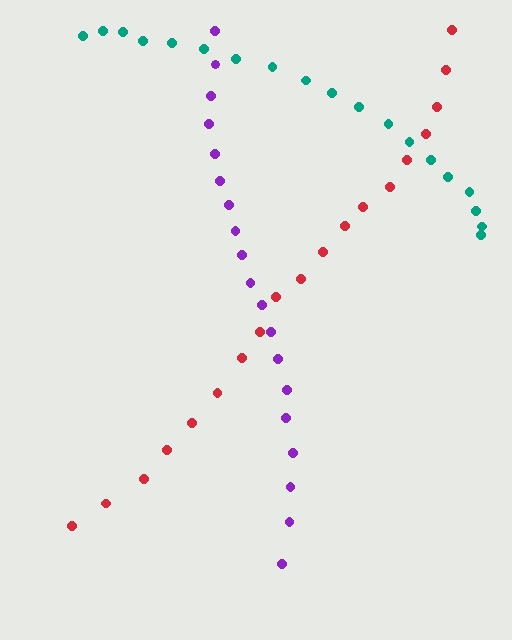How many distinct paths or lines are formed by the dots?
There are 3 distinct paths.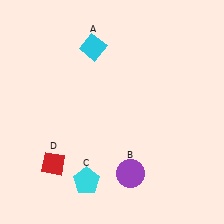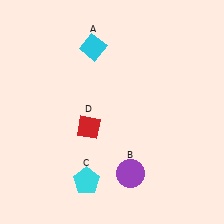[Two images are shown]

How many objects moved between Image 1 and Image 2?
1 object moved between the two images.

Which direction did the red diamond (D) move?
The red diamond (D) moved up.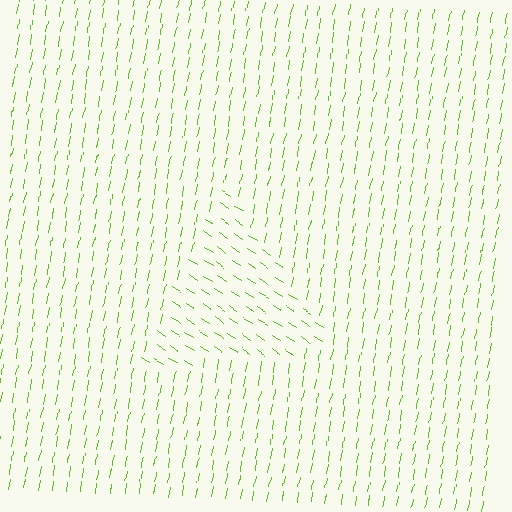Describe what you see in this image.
The image is filled with small lime line segments. A triangle region in the image has lines oriented differently from the surrounding lines, creating a visible texture boundary.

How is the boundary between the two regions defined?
The boundary is defined purely by a change in line orientation (approximately 66 degrees difference). All lines are the same color and thickness.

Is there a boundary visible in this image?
Yes, there is a texture boundary formed by a change in line orientation.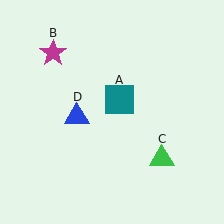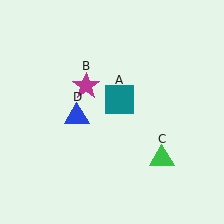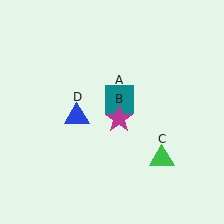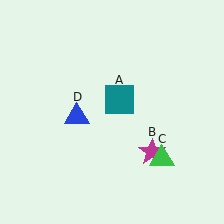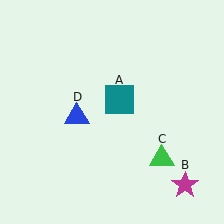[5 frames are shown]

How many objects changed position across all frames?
1 object changed position: magenta star (object B).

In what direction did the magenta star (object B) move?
The magenta star (object B) moved down and to the right.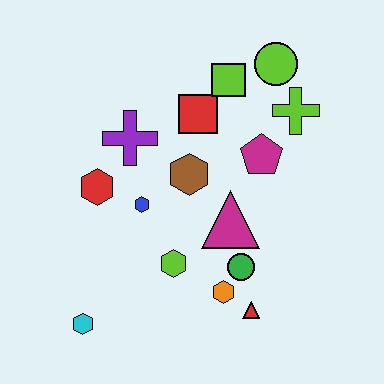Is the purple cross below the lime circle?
Yes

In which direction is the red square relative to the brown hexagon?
The red square is above the brown hexagon.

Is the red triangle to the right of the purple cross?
Yes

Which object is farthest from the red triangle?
The lime circle is farthest from the red triangle.